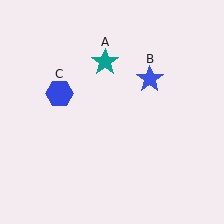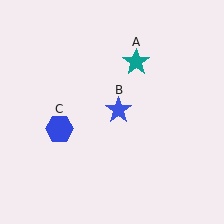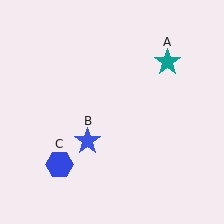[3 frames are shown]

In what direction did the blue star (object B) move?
The blue star (object B) moved down and to the left.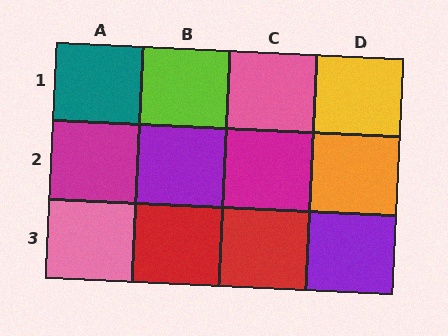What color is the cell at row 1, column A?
Teal.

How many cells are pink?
2 cells are pink.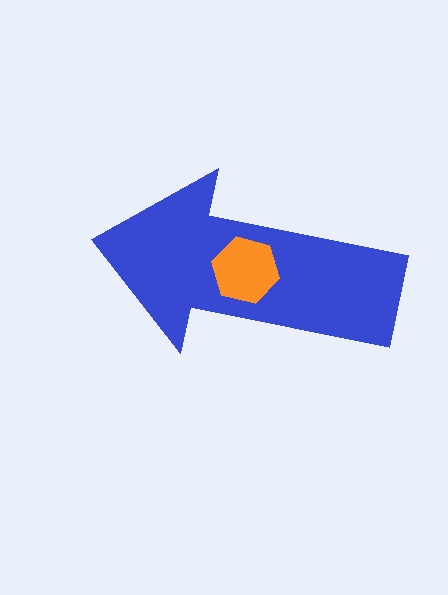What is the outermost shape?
The blue arrow.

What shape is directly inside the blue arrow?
The orange hexagon.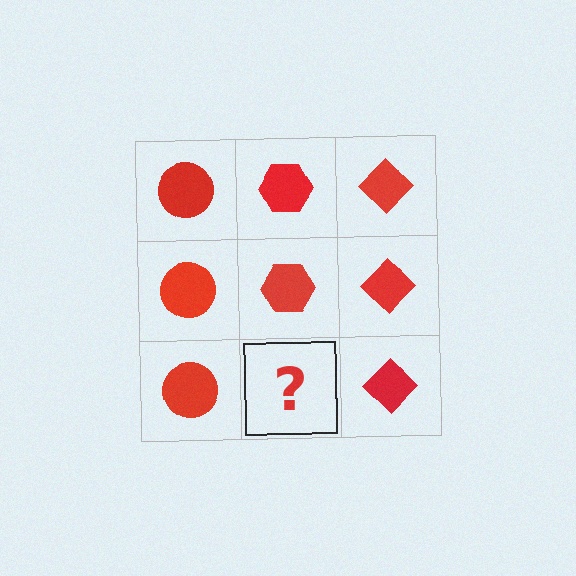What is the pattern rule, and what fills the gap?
The rule is that each column has a consistent shape. The gap should be filled with a red hexagon.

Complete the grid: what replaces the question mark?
The question mark should be replaced with a red hexagon.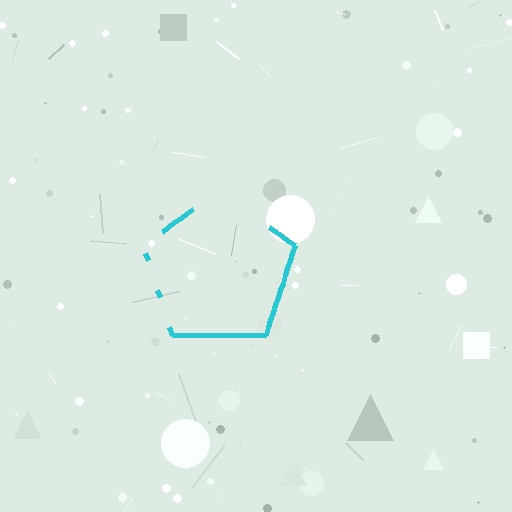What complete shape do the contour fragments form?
The contour fragments form a pentagon.